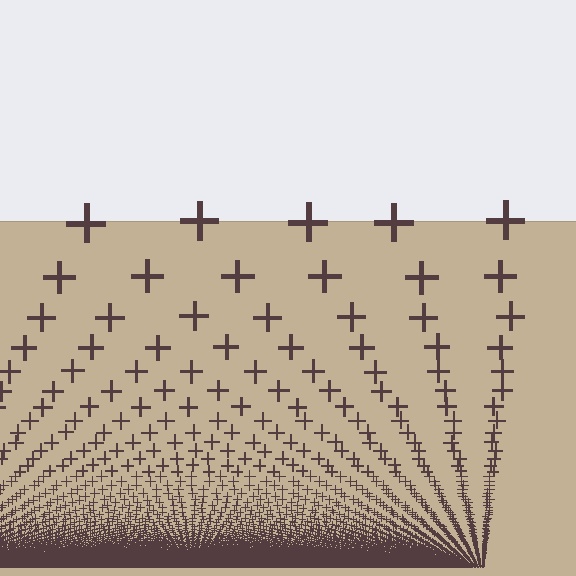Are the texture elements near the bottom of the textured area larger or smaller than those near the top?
Smaller. The gradient is inverted — elements near the bottom are smaller and denser.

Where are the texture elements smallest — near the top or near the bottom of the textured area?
Near the bottom.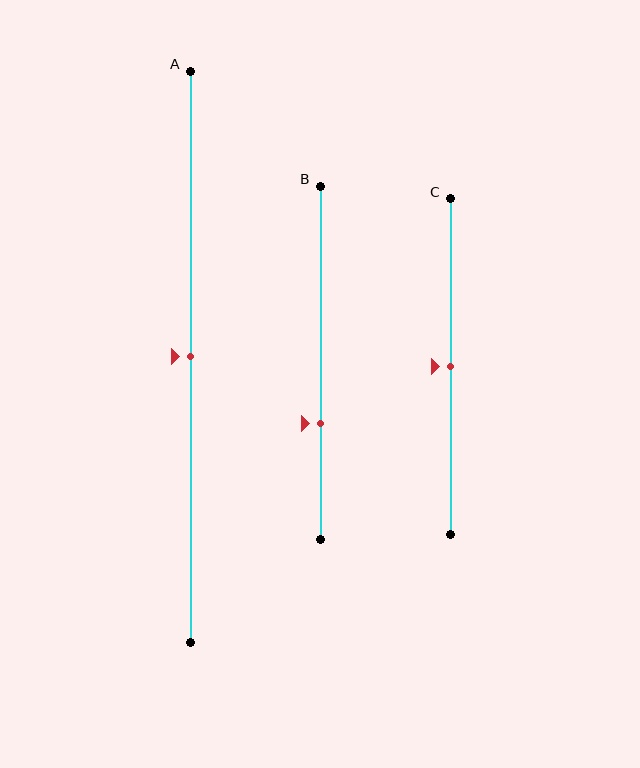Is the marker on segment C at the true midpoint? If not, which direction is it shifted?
Yes, the marker on segment C is at the true midpoint.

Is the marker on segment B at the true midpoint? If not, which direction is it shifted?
No, the marker on segment B is shifted downward by about 17% of the segment length.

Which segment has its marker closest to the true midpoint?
Segment A has its marker closest to the true midpoint.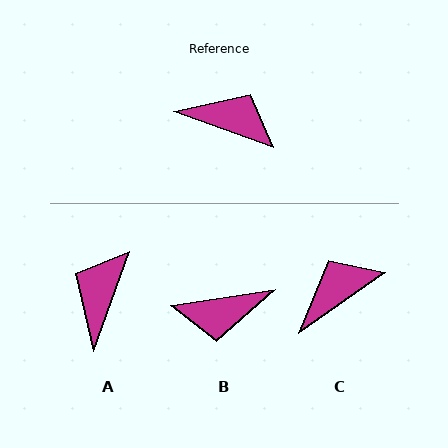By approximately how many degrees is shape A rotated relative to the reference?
Approximately 90 degrees counter-clockwise.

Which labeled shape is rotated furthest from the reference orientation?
B, about 151 degrees away.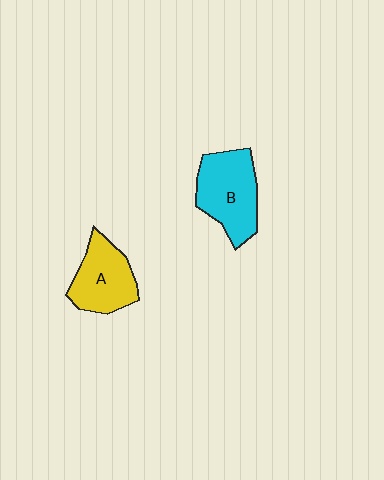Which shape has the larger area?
Shape B (cyan).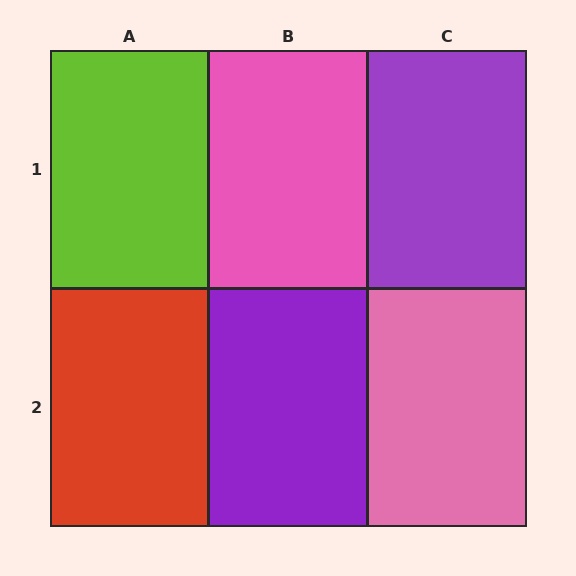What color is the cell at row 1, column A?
Lime.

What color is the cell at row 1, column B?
Pink.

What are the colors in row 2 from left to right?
Red, purple, pink.